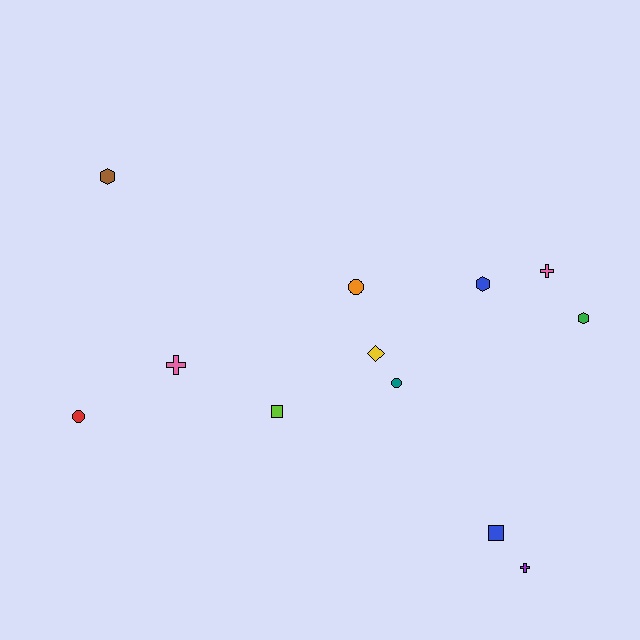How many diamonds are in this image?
There is 1 diamond.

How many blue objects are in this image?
There are 2 blue objects.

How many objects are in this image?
There are 12 objects.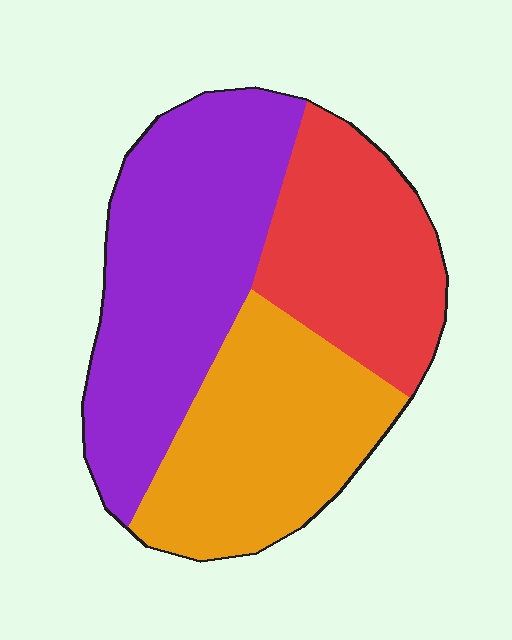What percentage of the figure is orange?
Orange covers roughly 30% of the figure.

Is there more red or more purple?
Purple.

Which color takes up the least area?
Red, at roughly 25%.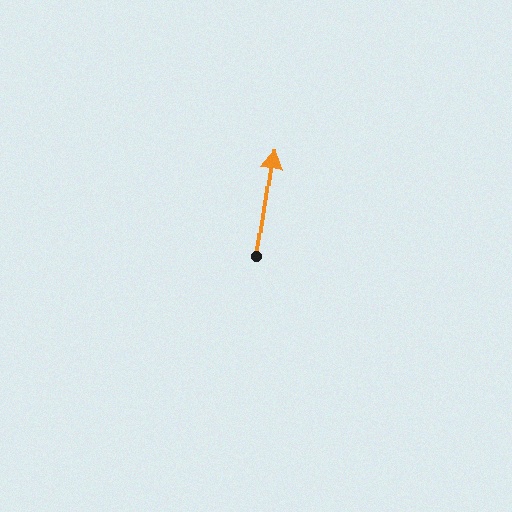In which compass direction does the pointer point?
North.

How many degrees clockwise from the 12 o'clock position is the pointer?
Approximately 9 degrees.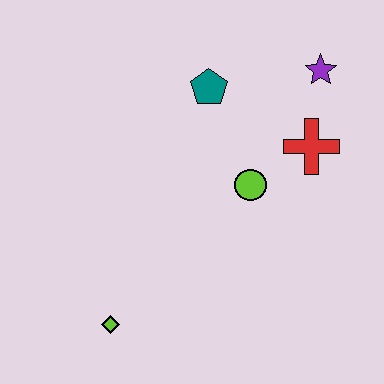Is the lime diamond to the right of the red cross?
No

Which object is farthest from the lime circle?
The lime diamond is farthest from the lime circle.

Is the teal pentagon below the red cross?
No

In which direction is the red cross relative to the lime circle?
The red cross is to the right of the lime circle.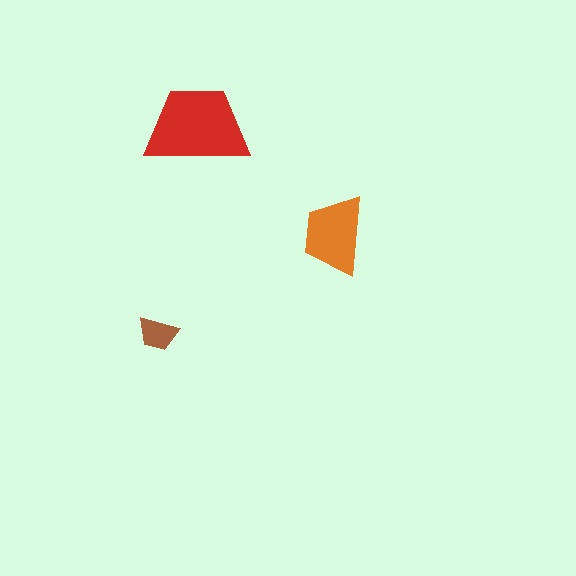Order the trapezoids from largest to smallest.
the red one, the orange one, the brown one.